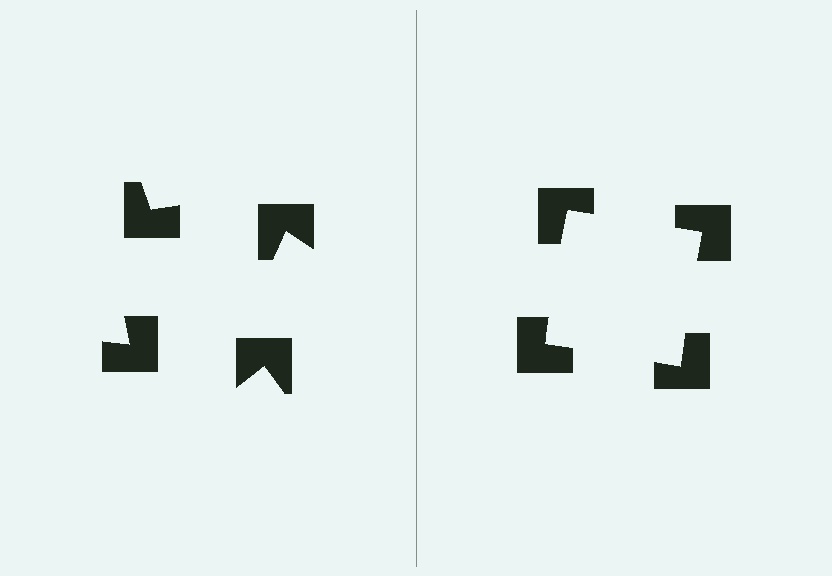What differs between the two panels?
The notched squares are positioned identically on both sides; only the wedge orientations differ. On the right they align to a square; on the left they are misaligned.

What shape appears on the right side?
An illusory square.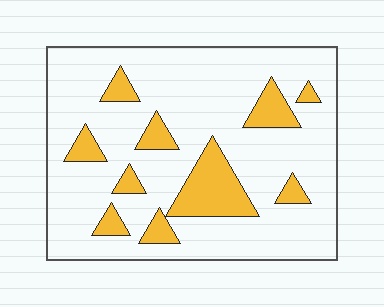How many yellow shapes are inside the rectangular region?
10.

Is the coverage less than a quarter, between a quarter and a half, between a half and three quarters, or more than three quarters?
Less than a quarter.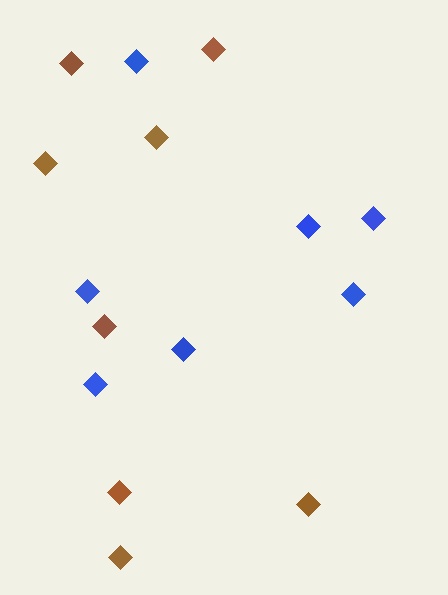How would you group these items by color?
There are 2 groups: one group of blue diamonds (7) and one group of brown diamonds (8).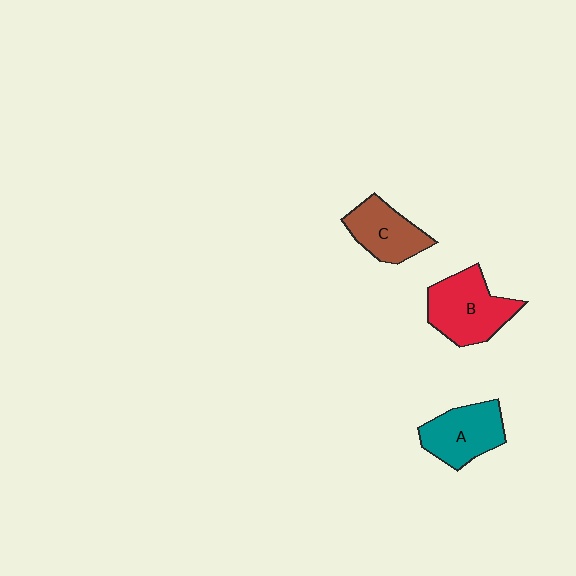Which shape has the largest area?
Shape B (red).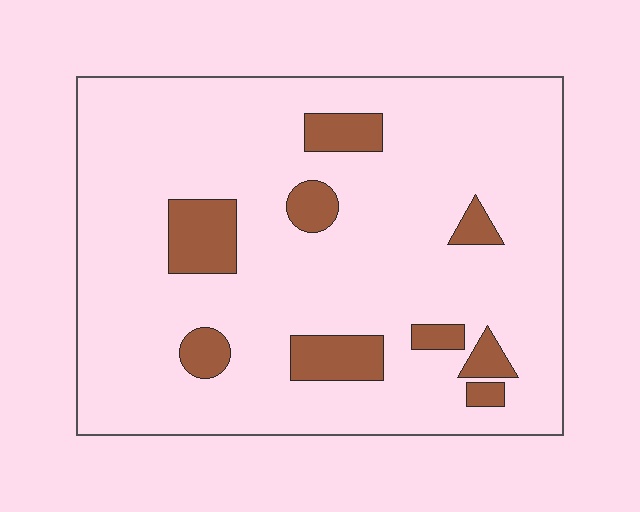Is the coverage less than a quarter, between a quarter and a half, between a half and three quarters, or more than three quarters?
Less than a quarter.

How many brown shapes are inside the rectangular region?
9.